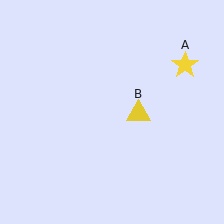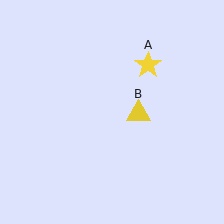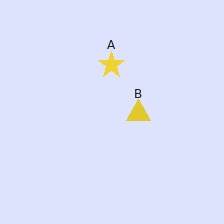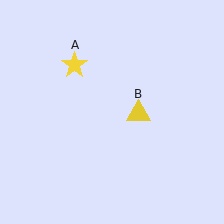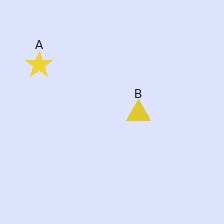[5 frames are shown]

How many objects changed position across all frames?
1 object changed position: yellow star (object A).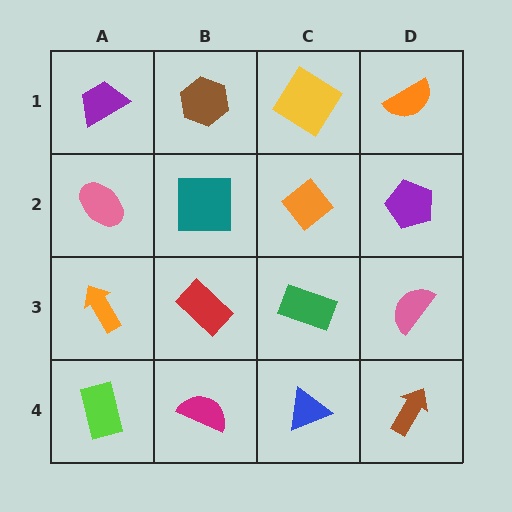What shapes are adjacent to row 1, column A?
A pink ellipse (row 2, column A), a brown hexagon (row 1, column B).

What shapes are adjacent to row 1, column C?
An orange diamond (row 2, column C), a brown hexagon (row 1, column B), an orange semicircle (row 1, column D).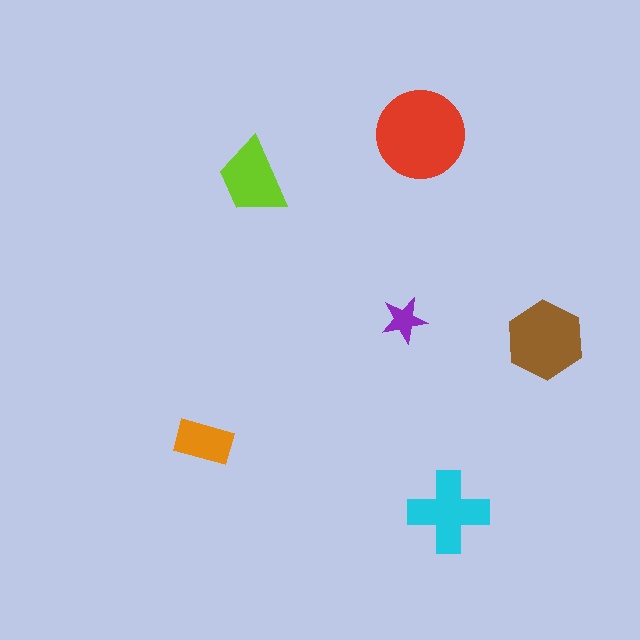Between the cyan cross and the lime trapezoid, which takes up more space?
The cyan cross.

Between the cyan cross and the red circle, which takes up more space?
The red circle.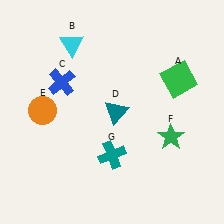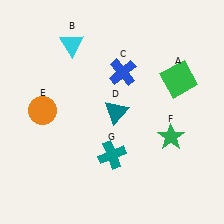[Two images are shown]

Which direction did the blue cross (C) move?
The blue cross (C) moved right.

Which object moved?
The blue cross (C) moved right.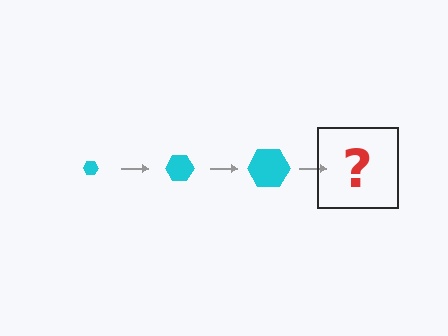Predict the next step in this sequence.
The next step is a cyan hexagon, larger than the previous one.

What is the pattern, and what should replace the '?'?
The pattern is that the hexagon gets progressively larger each step. The '?' should be a cyan hexagon, larger than the previous one.